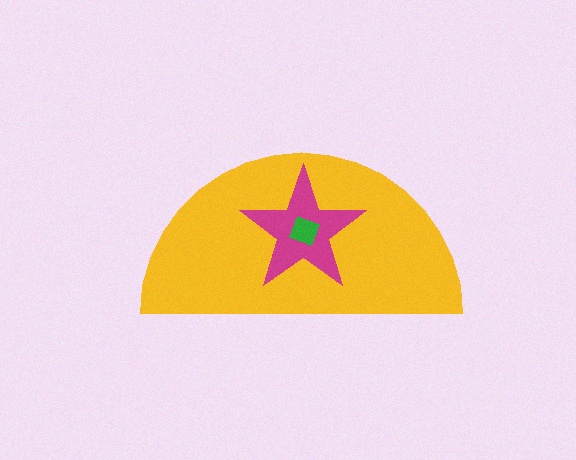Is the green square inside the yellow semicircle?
Yes.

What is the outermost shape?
The yellow semicircle.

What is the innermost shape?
The green square.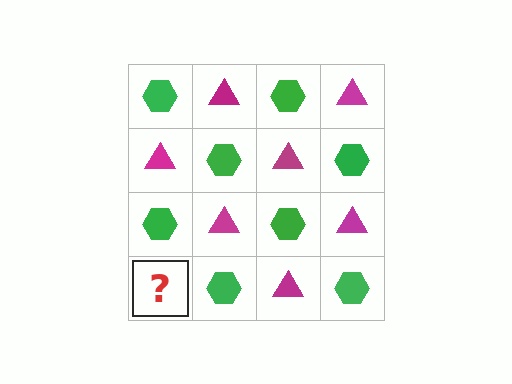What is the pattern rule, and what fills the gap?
The rule is that it alternates green hexagon and magenta triangle in a checkerboard pattern. The gap should be filled with a magenta triangle.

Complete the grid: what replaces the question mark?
The question mark should be replaced with a magenta triangle.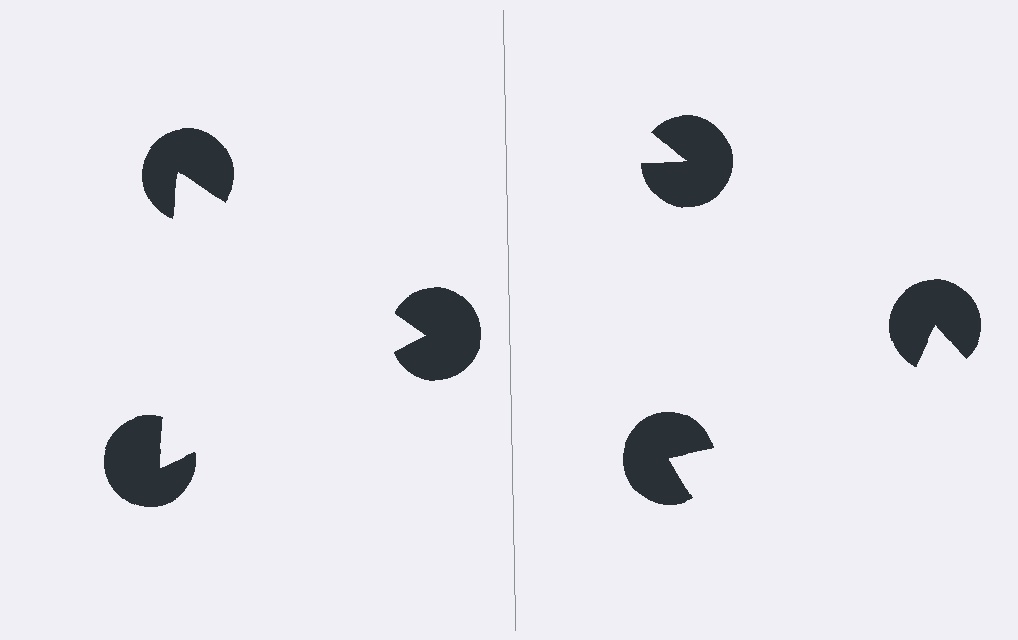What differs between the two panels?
The pac-man discs are positioned identically on both sides; only the wedge orientations differ. On the left they align to a triangle; on the right they are misaligned.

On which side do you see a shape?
An illusory triangle appears on the left side. On the right side the wedge cuts are rotated, so no coherent shape forms.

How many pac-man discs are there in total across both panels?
6 — 3 on each side.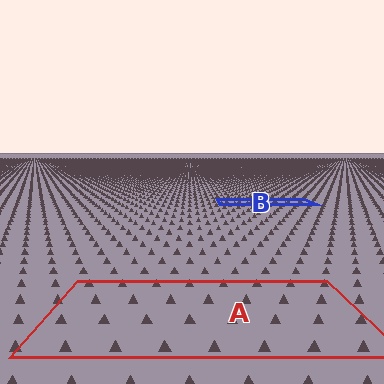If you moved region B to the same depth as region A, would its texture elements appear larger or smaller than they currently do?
They would appear larger. At a closer depth, the same texture elements are projected at a bigger on-screen size.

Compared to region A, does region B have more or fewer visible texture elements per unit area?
Region B has more texture elements per unit area — they are packed more densely because it is farther away.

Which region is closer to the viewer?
Region A is closer. The texture elements there are larger and more spread out.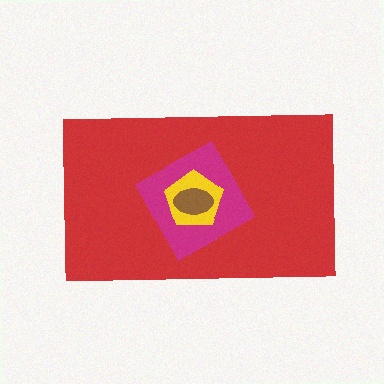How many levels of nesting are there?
4.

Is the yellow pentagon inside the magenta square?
Yes.